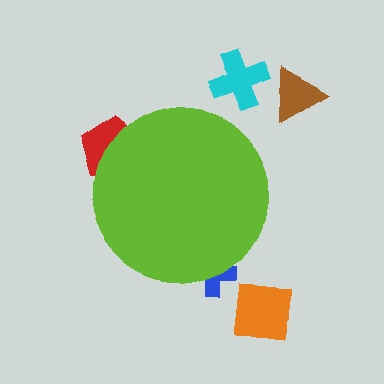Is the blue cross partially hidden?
Yes, the blue cross is partially hidden behind the lime circle.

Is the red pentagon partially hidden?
Yes, the red pentagon is partially hidden behind the lime circle.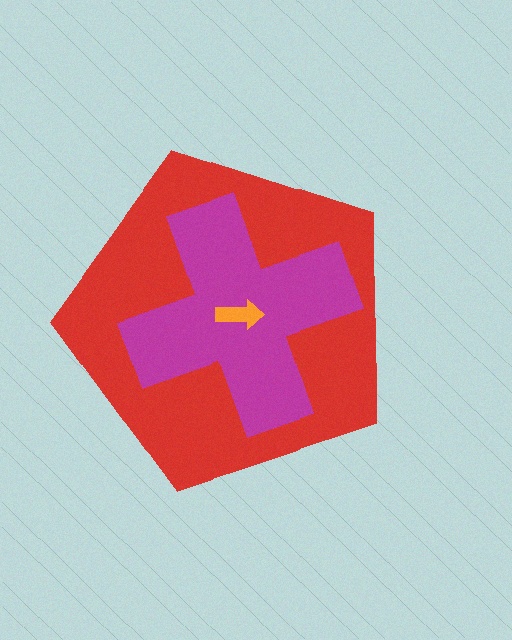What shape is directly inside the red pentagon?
The magenta cross.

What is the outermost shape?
The red pentagon.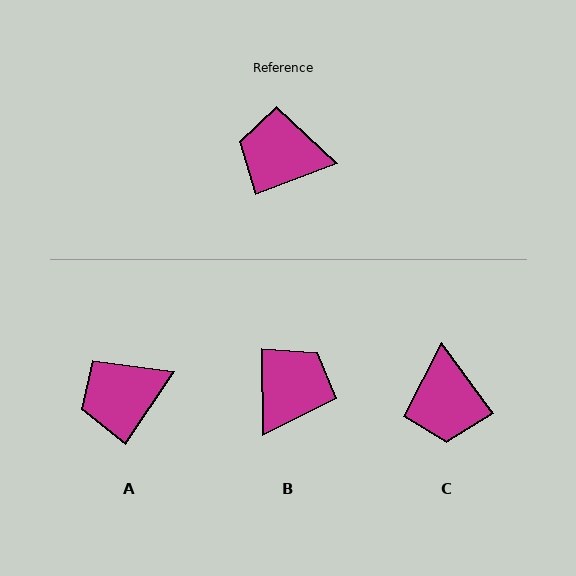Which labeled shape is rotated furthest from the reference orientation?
B, about 110 degrees away.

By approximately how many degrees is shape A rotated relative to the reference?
Approximately 35 degrees counter-clockwise.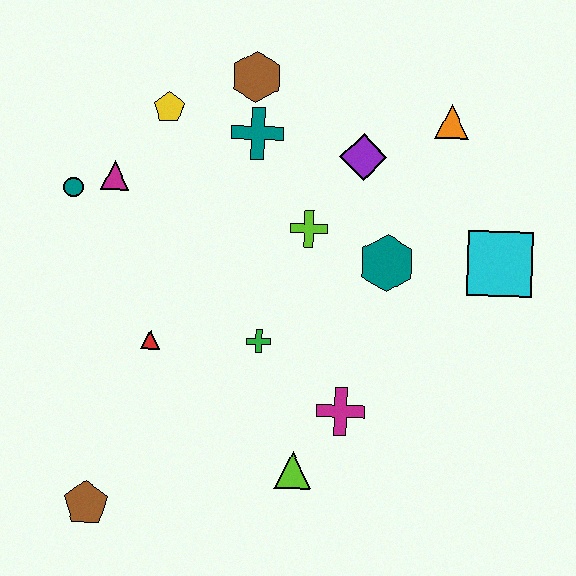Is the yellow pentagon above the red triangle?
Yes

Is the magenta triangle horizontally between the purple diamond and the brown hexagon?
No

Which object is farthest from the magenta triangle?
The cyan square is farthest from the magenta triangle.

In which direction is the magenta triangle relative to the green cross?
The magenta triangle is above the green cross.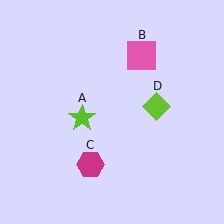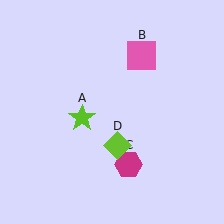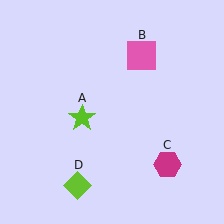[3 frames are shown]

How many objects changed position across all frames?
2 objects changed position: magenta hexagon (object C), lime diamond (object D).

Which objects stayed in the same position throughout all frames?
Lime star (object A) and pink square (object B) remained stationary.